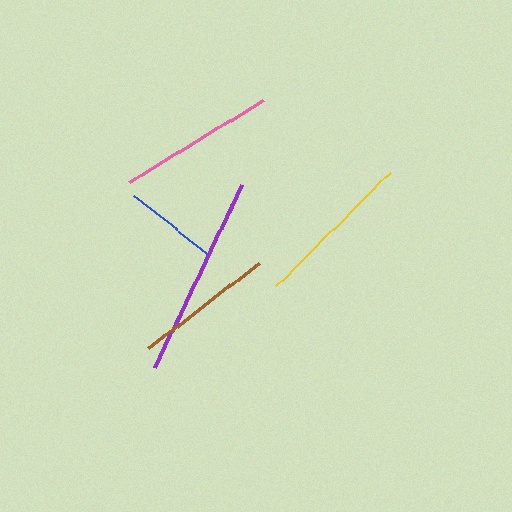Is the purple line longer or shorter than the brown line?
The purple line is longer than the brown line.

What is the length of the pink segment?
The pink segment is approximately 156 pixels long.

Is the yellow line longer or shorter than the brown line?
The yellow line is longer than the brown line.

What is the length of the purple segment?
The purple segment is approximately 203 pixels long.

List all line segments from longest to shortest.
From longest to shortest: purple, yellow, pink, brown, blue.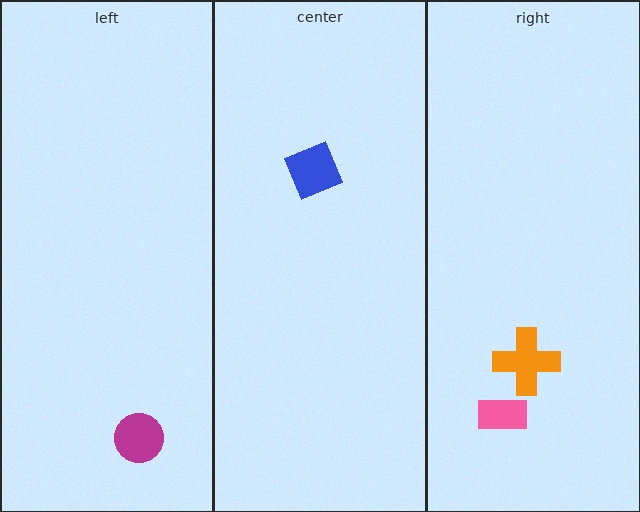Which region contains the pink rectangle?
The right region.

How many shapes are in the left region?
1.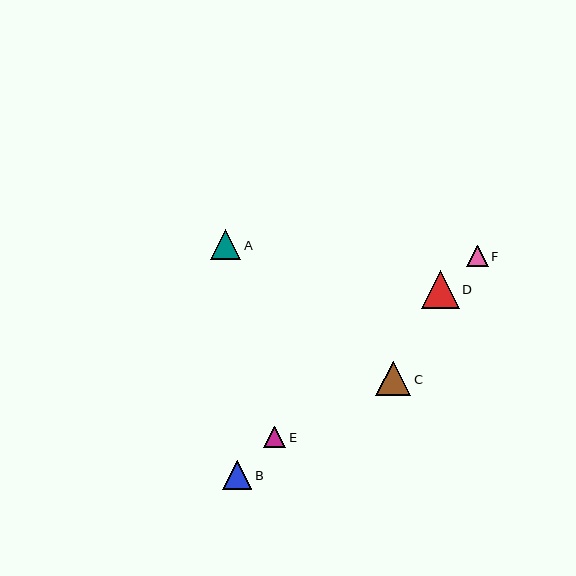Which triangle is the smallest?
Triangle F is the smallest with a size of approximately 21 pixels.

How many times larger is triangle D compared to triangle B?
Triangle D is approximately 1.3 times the size of triangle B.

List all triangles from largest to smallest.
From largest to smallest: D, C, A, B, E, F.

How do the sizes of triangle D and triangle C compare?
Triangle D and triangle C are approximately the same size.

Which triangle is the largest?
Triangle D is the largest with a size of approximately 38 pixels.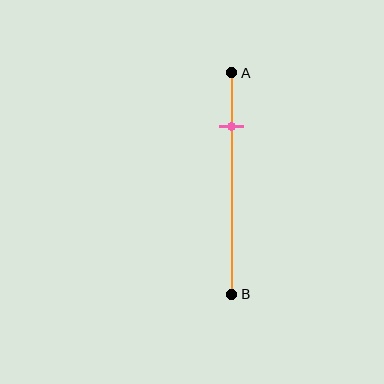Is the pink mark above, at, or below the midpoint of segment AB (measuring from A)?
The pink mark is above the midpoint of segment AB.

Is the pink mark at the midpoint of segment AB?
No, the mark is at about 25% from A, not at the 50% midpoint.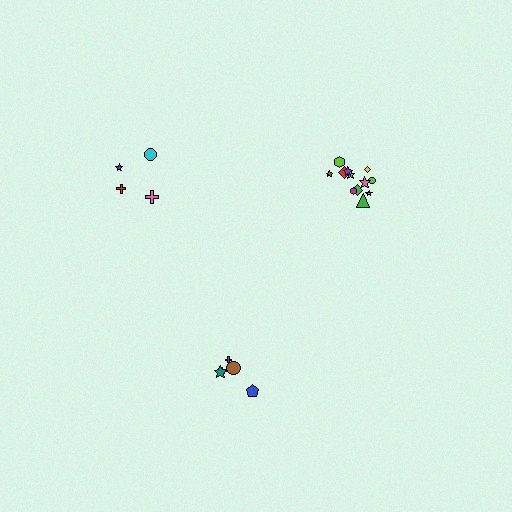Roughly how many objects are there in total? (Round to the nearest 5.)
Roughly 20 objects in total.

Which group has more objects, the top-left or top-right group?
The top-right group.